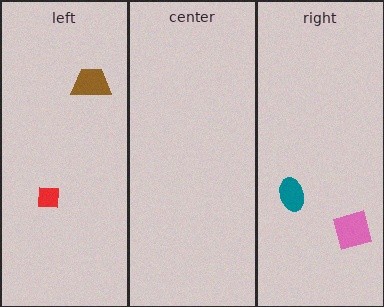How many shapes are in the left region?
2.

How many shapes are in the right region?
2.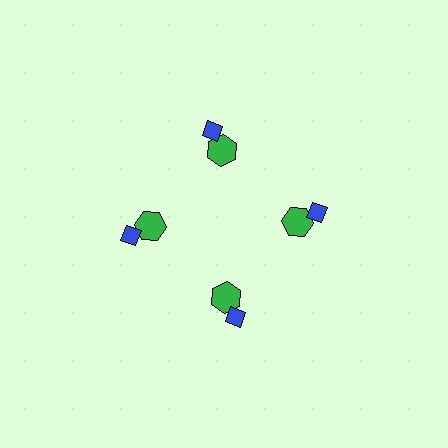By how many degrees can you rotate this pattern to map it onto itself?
The pattern maps onto itself every 90 degrees of rotation.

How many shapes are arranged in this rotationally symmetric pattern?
There are 8 shapes, arranged in 4 groups of 2.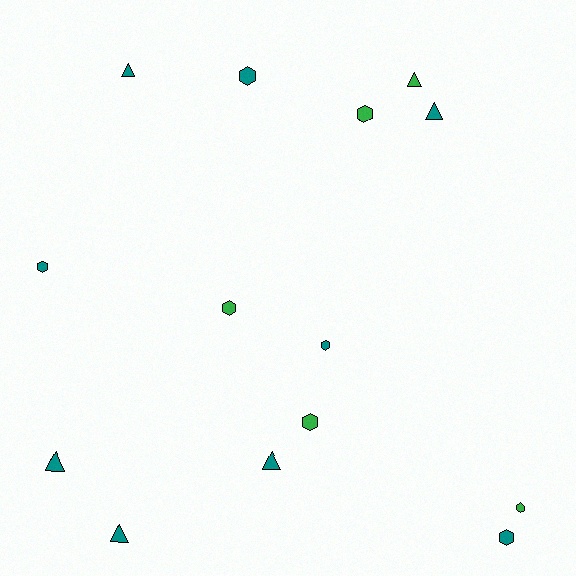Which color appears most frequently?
Teal, with 9 objects.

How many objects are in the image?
There are 14 objects.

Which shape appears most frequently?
Hexagon, with 8 objects.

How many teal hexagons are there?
There are 4 teal hexagons.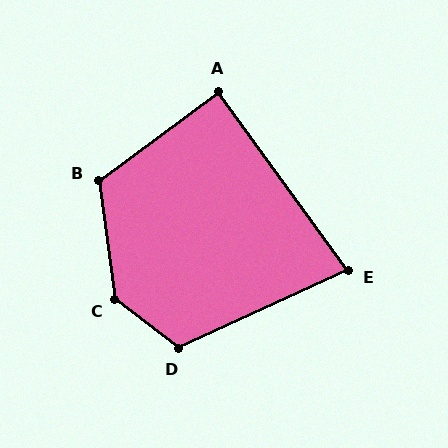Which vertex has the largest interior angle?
C, at approximately 136 degrees.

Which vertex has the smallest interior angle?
E, at approximately 79 degrees.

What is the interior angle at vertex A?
Approximately 89 degrees (approximately right).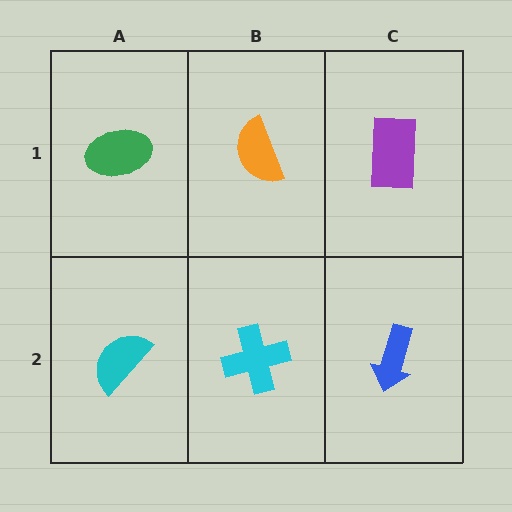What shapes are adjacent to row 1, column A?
A cyan semicircle (row 2, column A), an orange semicircle (row 1, column B).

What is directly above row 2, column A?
A green ellipse.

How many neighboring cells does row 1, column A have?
2.